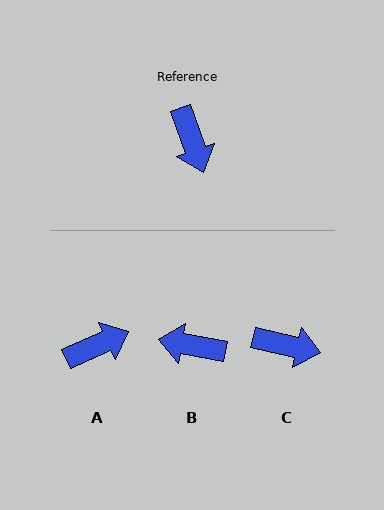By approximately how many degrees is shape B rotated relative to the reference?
Approximately 120 degrees clockwise.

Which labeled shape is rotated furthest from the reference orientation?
B, about 120 degrees away.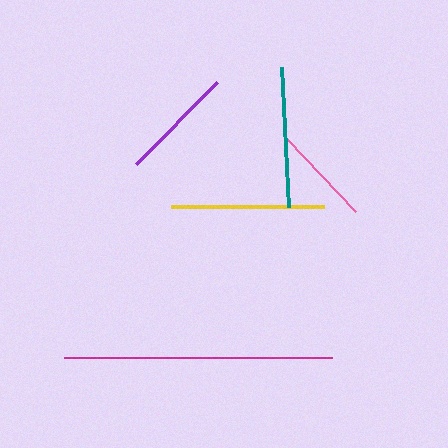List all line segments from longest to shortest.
From longest to shortest: magenta, yellow, teal, purple, pink.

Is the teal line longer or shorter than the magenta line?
The magenta line is longer than the teal line.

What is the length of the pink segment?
The pink segment is approximately 100 pixels long.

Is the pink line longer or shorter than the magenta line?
The magenta line is longer than the pink line.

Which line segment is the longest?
The magenta line is the longest at approximately 268 pixels.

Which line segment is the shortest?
The pink line is the shortest at approximately 100 pixels.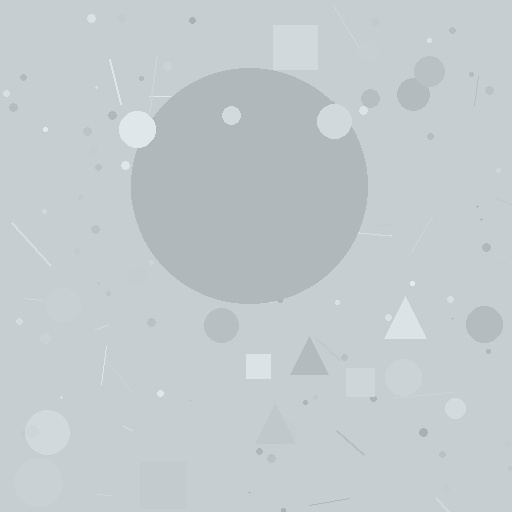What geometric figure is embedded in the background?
A circle is embedded in the background.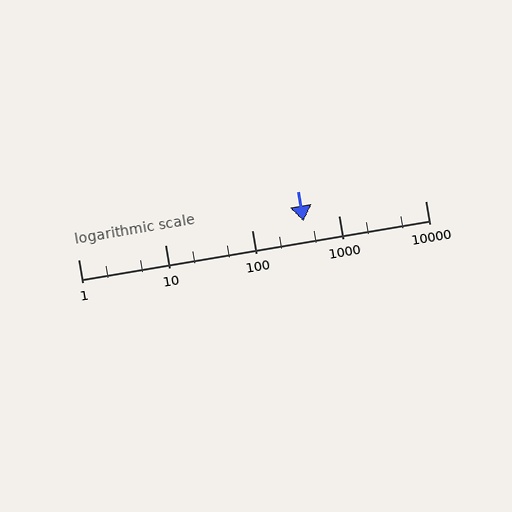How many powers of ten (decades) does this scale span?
The scale spans 4 decades, from 1 to 10000.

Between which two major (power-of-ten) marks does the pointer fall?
The pointer is between 100 and 1000.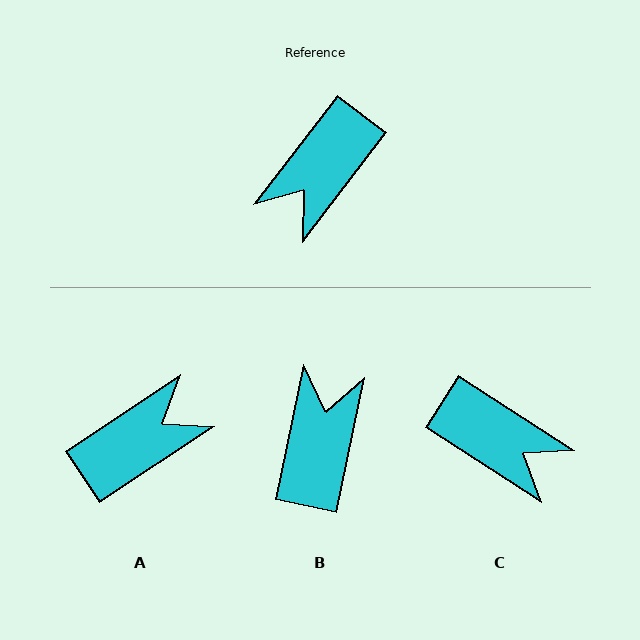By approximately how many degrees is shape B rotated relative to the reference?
Approximately 155 degrees clockwise.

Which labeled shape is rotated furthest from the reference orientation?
A, about 161 degrees away.